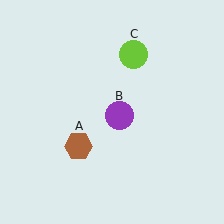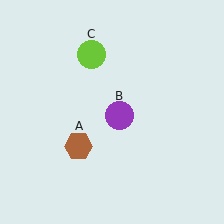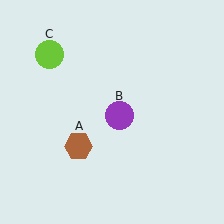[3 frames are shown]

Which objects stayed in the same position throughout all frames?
Brown hexagon (object A) and purple circle (object B) remained stationary.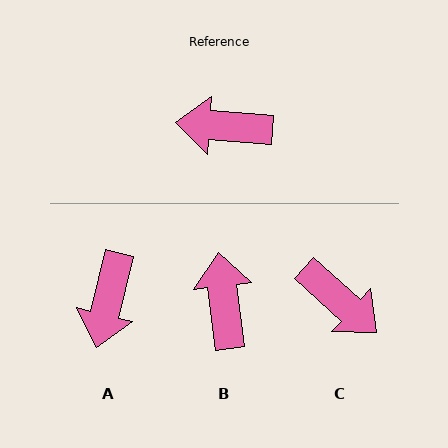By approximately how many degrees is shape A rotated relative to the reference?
Approximately 81 degrees counter-clockwise.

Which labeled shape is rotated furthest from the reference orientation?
C, about 143 degrees away.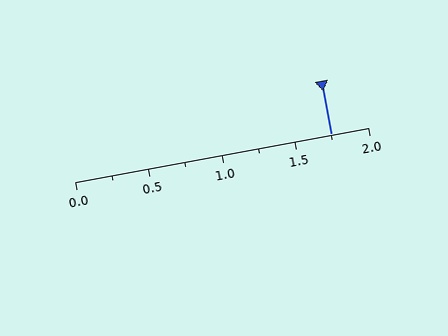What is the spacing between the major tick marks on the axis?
The major ticks are spaced 0.5 apart.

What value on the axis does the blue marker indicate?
The marker indicates approximately 1.75.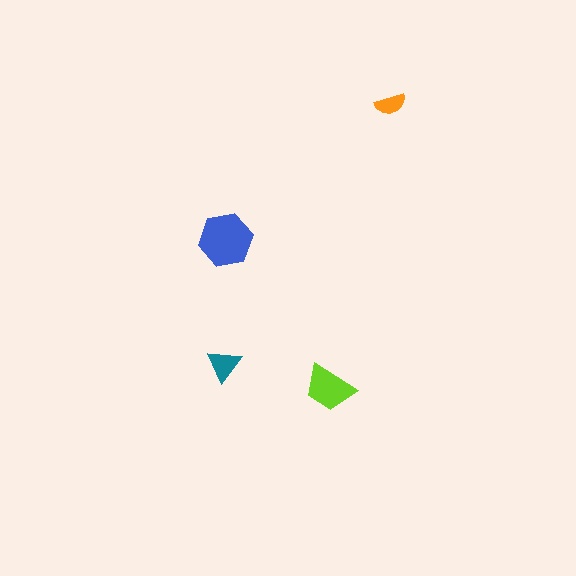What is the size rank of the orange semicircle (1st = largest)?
4th.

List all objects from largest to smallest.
The blue hexagon, the lime trapezoid, the teal triangle, the orange semicircle.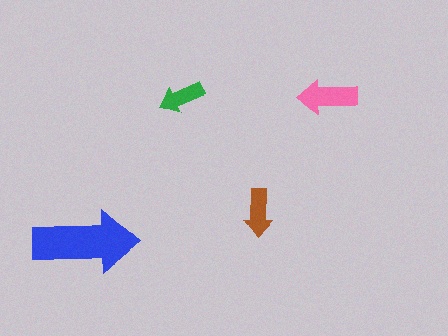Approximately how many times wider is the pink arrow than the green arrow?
About 1.5 times wider.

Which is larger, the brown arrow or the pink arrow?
The pink one.